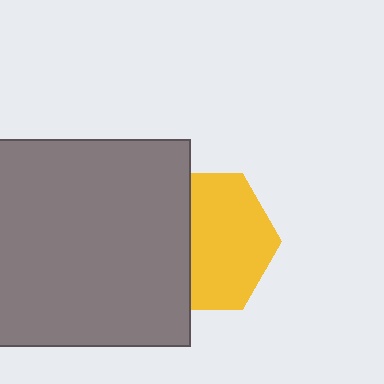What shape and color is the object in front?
The object in front is a gray rectangle.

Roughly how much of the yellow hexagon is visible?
About half of it is visible (roughly 60%).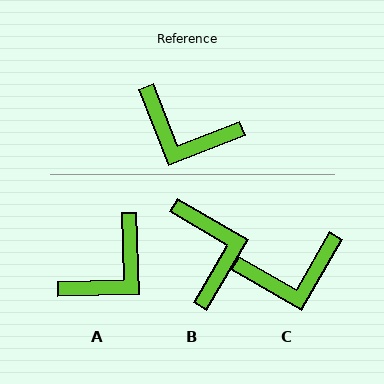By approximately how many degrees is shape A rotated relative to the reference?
Approximately 70 degrees counter-clockwise.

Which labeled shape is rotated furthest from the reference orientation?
B, about 128 degrees away.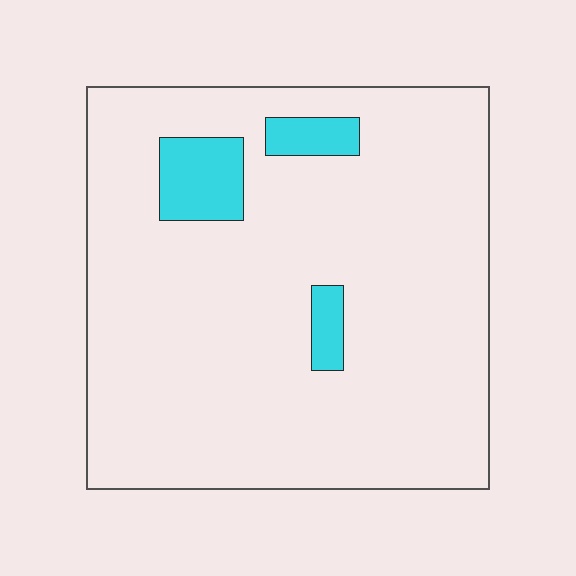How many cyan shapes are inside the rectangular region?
3.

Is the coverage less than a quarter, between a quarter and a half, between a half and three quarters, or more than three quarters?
Less than a quarter.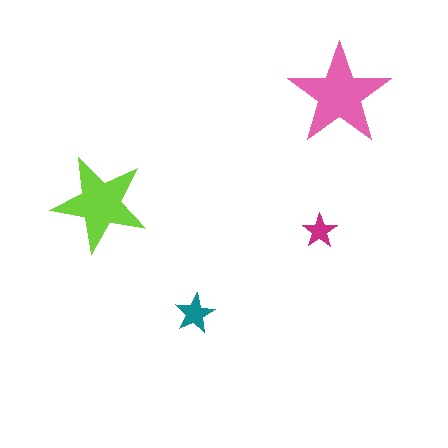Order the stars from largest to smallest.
the pink one, the lime one, the teal one, the magenta one.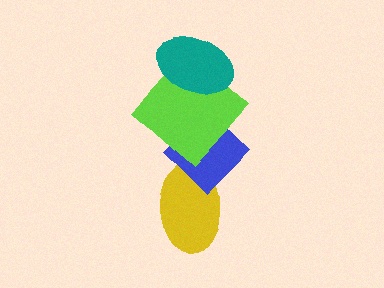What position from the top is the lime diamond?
The lime diamond is 2nd from the top.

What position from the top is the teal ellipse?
The teal ellipse is 1st from the top.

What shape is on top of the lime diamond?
The teal ellipse is on top of the lime diamond.